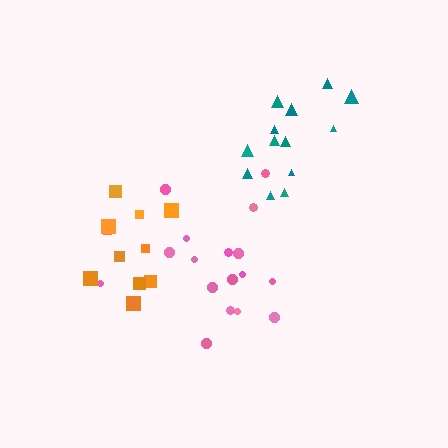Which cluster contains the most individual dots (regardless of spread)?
Pink (17).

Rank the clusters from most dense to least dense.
teal, pink, orange.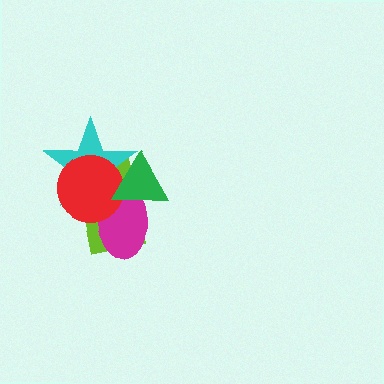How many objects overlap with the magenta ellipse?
4 objects overlap with the magenta ellipse.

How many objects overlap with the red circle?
4 objects overlap with the red circle.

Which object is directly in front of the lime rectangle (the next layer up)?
The magenta ellipse is directly in front of the lime rectangle.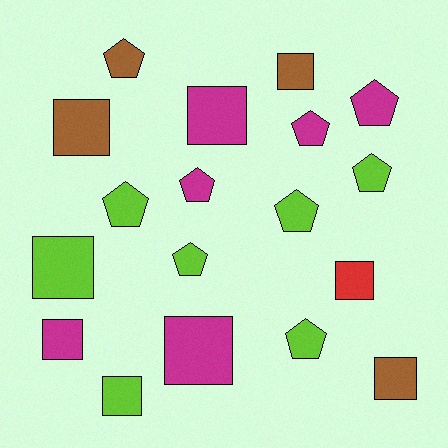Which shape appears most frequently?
Pentagon, with 9 objects.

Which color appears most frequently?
Lime, with 7 objects.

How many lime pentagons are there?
There are 5 lime pentagons.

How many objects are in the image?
There are 18 objects.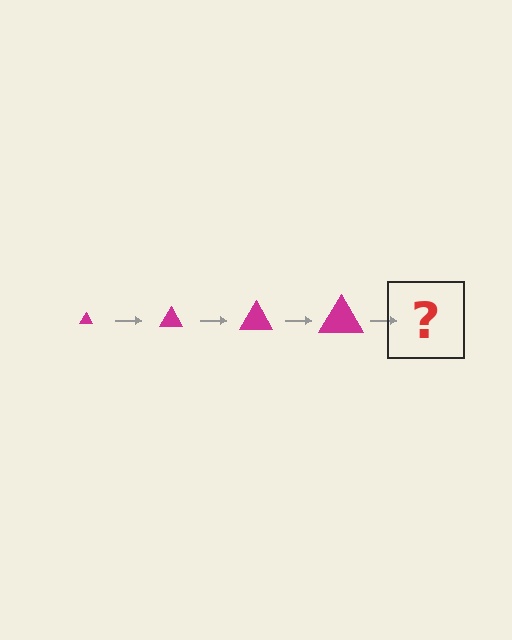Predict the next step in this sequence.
The next step is a magenta triangle, larger than the previous one.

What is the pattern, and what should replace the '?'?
The pattern is that the triangle gets progressively larger each step. The '?' should be a magenta triangle, larger than the previous one.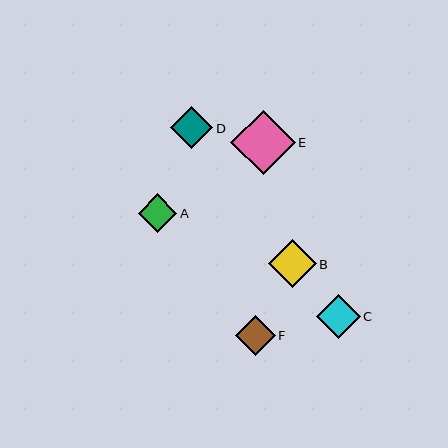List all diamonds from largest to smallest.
From largest to smallest: E, B, C, D, F, A.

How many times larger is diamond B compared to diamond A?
Diamond B is approximately 1.2 times the size of diamond A.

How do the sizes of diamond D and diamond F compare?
Diamond D and diamond F are approximately the same size.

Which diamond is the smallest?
Diamond A is the smallest with a size of approximately 39 pixels.